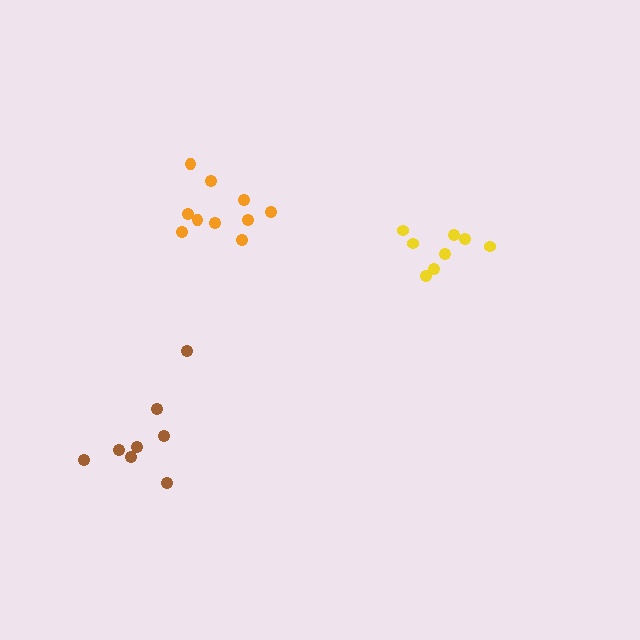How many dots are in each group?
Group 1: 8 dots, Group 2: 8 dots, Group 3: 10 dots (26 total).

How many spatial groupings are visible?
There are 3 spatial groupings.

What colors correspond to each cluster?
The clusters are colored: yellow, brown, orange.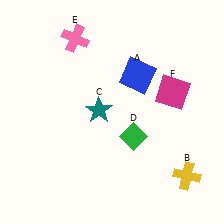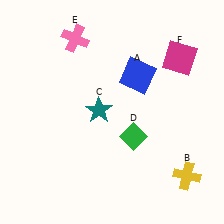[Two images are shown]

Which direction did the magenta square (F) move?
The magenta square (F) moved up.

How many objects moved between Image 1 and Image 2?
1 object moved between the two images.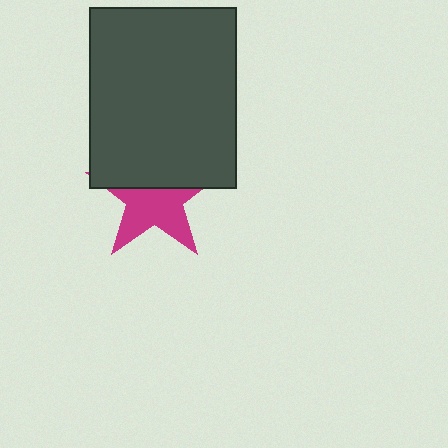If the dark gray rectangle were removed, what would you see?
You would see the complete magenta star.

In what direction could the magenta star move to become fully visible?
The magenta star could move down. That would shift it out from behind the dark gray rectangle entirely.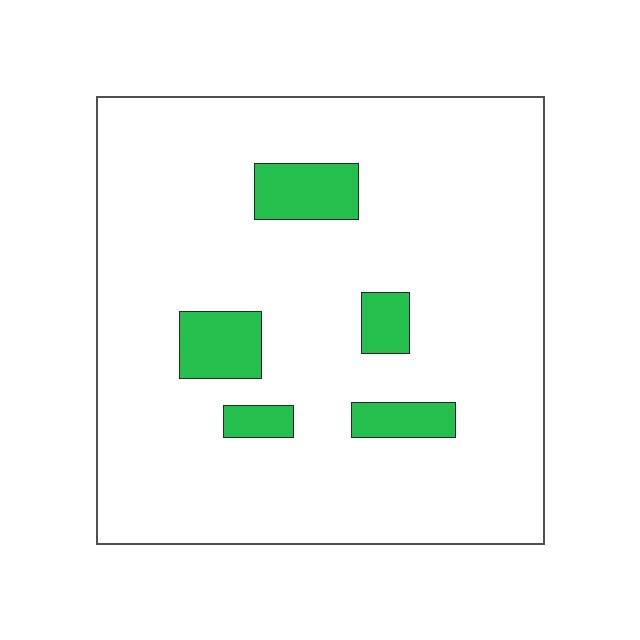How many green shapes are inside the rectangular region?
5.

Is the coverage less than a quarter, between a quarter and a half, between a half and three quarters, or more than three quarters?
Less than a quarter.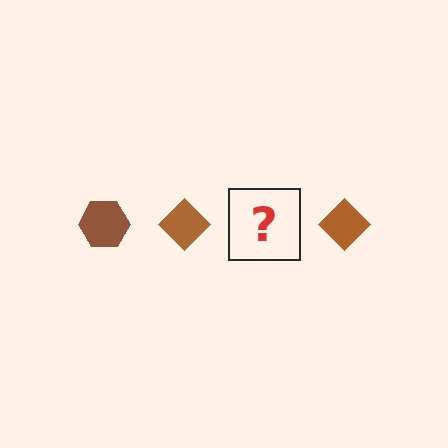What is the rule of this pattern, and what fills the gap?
The rule is that the pattern cycles through hexagon, diamond shapes in brown. The gap should be filled with a brown hexagon.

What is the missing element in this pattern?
The missing element is a brown hexagon.